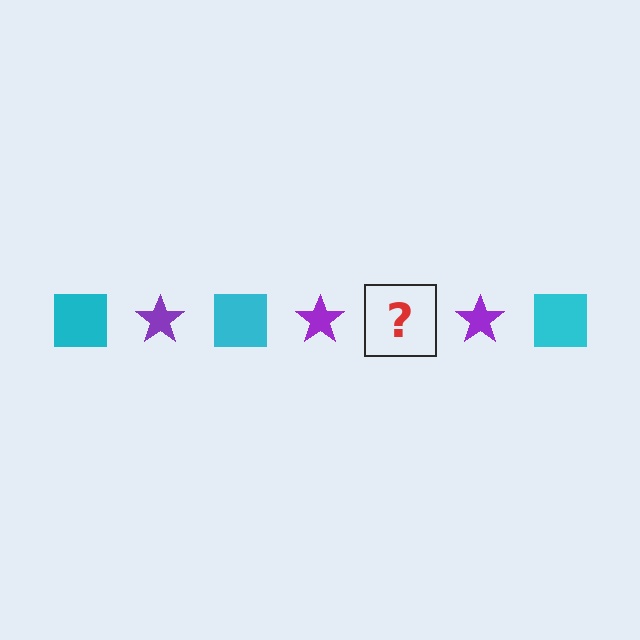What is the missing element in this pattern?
The missing element is a cyan square.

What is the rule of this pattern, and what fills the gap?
The rule is that the pattern alternates between cyan square and purple star. The gap should be filled with a cyan square.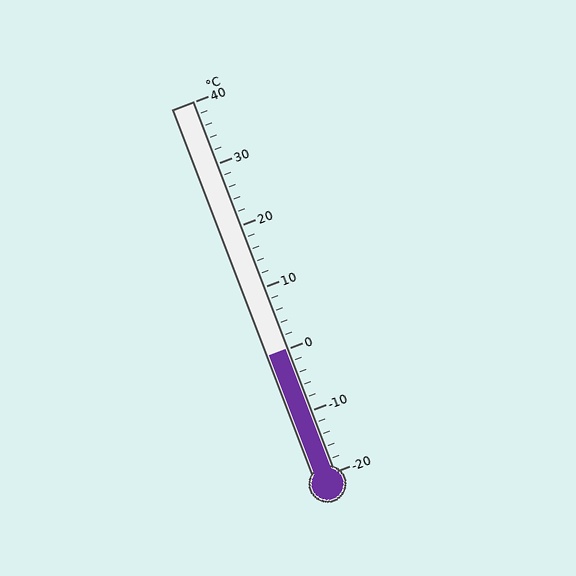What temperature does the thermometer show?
The thermometer shows approximately 0°C.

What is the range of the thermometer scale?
The thermometer scale ranges from -20°C to 40°C.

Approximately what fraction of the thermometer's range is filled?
The thermometer is filled to approximately 35% of its range.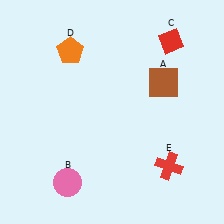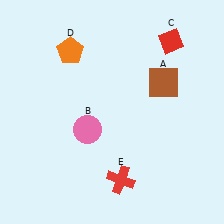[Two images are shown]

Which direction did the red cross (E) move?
The red cross (E) moved left.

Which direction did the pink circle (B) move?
The pink circle (B) moved up.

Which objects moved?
The objects that moved are: the pink circle (B), the red cross (E).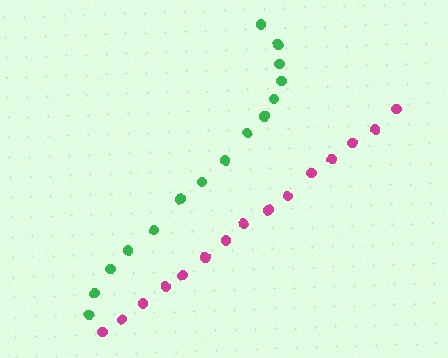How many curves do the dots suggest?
There are 2 distinct paths.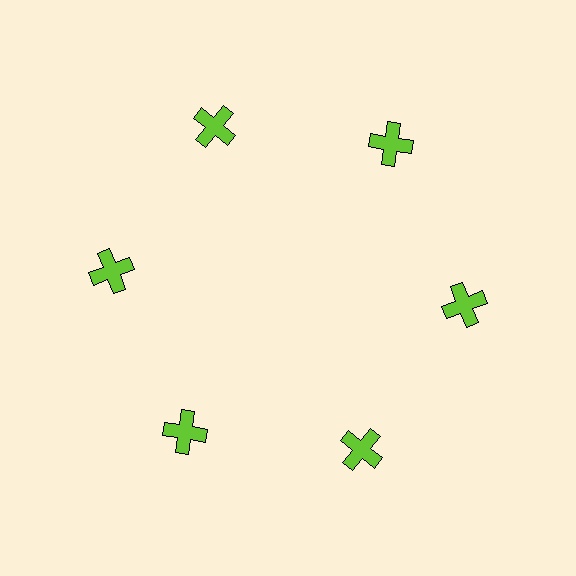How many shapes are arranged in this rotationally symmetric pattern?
There are 6 shapes, arranged in 6 groups of 1.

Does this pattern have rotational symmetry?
Yes, this pattern has 6-fold rotational symmetry. It looks the same after rotating 60 degrees around the center.